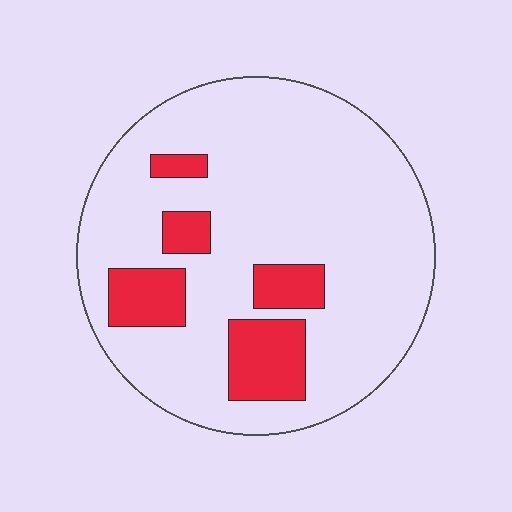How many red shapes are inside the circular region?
5.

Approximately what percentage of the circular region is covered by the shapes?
Approximately 15%.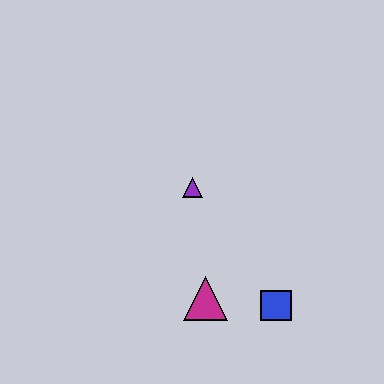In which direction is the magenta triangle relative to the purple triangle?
The magenta triangle is below the purple triangle.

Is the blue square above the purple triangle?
No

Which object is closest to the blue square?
The magenta triangle is closest to the blue square.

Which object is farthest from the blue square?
The purple triangle is farthest from the blue square.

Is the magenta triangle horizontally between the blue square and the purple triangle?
Yes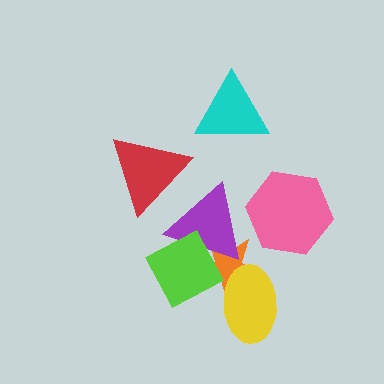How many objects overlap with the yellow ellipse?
1 object overlaps with the yellow ellipse.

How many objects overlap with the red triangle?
1 object overlaps with the red triangle.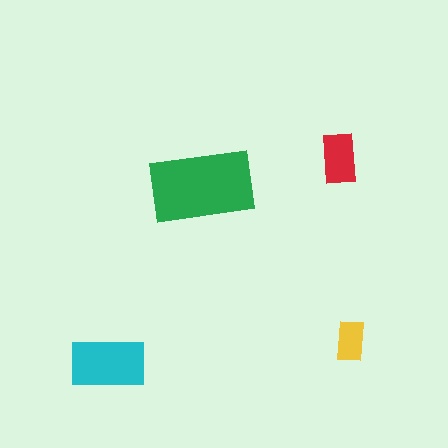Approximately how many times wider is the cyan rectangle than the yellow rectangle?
About 2 times wider.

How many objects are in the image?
There are 4 objects in the image.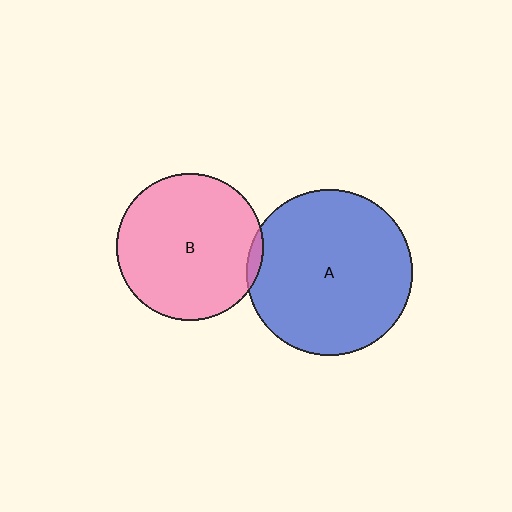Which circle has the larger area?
Circle A (blue).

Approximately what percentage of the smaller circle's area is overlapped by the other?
Approximately 5%.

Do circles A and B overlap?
Yes.